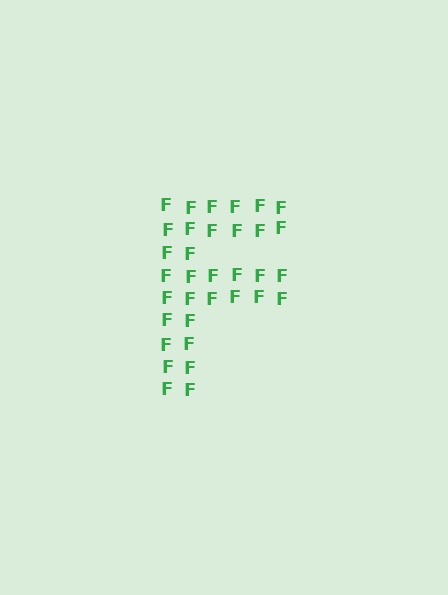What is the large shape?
The large shape is the letter F.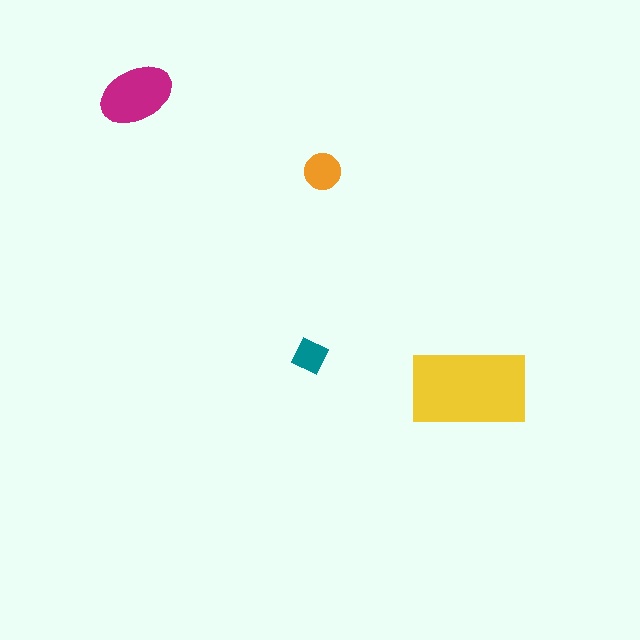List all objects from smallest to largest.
The teal square, the orange circle, the magenta ellipse, the yellow rectangle.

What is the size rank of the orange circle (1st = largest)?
3rd.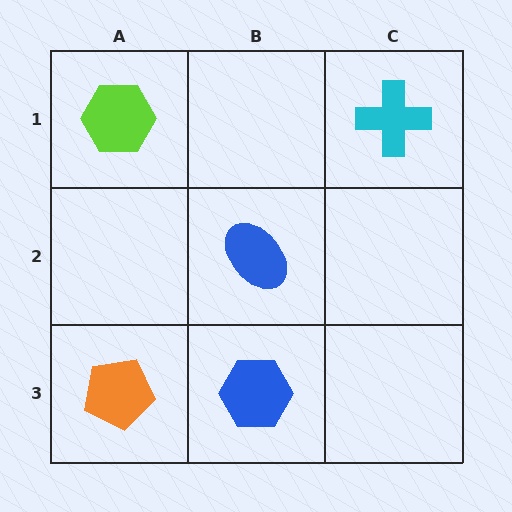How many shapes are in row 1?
2 shapes.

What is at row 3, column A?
An orange pentagon.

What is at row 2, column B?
A blue ellipse.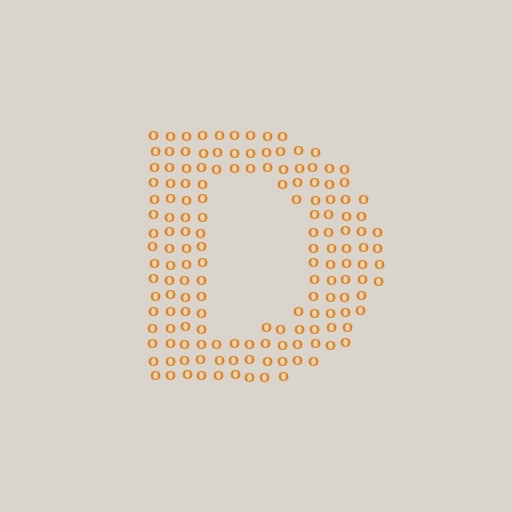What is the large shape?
The large shape is the letter D.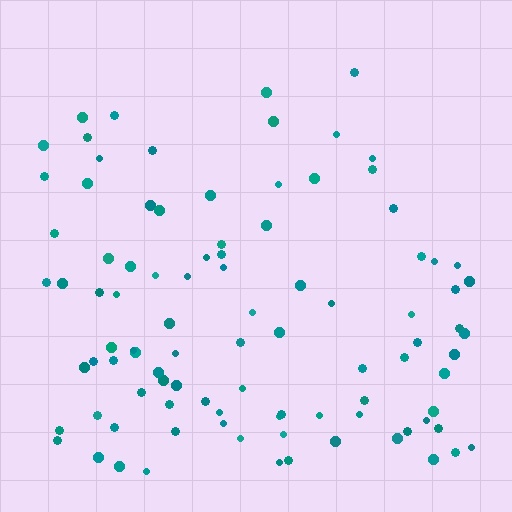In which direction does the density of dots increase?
From top to bottom, with the bottom side densest.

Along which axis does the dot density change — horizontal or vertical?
Vertical.